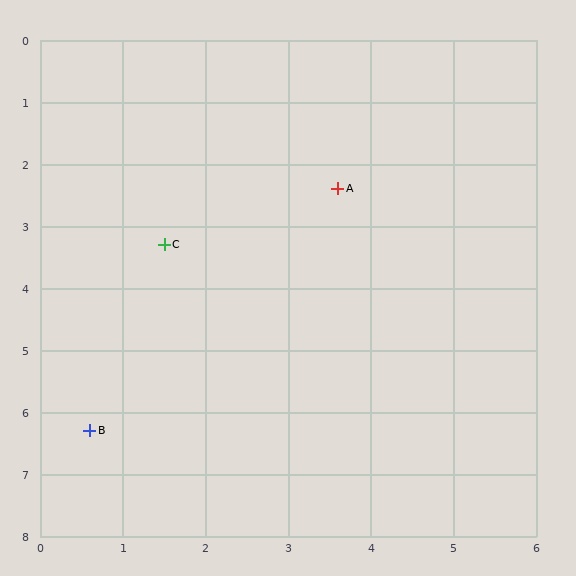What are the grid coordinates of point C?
Point C is at approximately (1.5, 3.3).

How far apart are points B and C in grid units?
Points B and C are about 3.1 grid units apart.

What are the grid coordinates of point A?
Point A is at approximately (3.6, 2.4).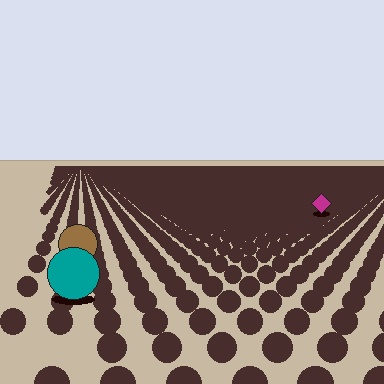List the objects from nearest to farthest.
From nearest to farthest: the teal circle, the brown circle, the magenta diamond.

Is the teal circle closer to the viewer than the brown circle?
Yes. The teal circle is closer — you can tell from the texture gradient: the ground texture is coarser near it.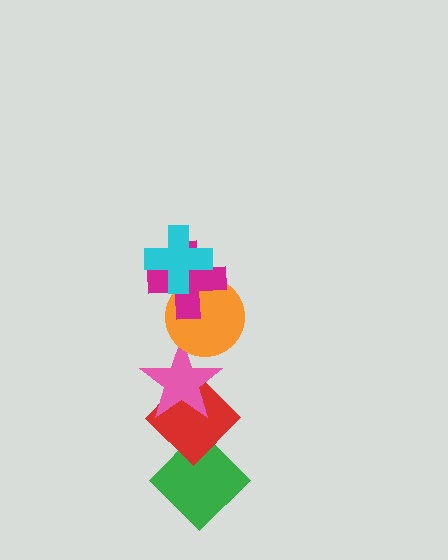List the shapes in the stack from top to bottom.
From top to bottom: the cyan cross, the magenta cross, the orange circle, the pink star, the red diamond, the green diamond.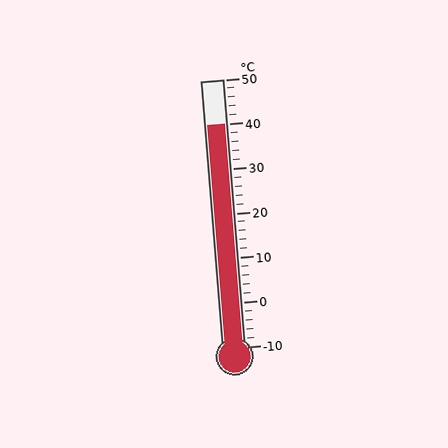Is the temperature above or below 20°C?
The temperature is above 20°C.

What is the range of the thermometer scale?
The thermometer scale ranges from -10°C to 50°C.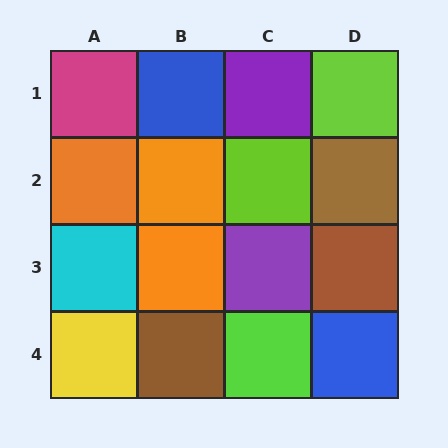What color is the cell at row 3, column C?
Purple.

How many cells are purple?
2 cells are purple.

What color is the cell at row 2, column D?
Brown.